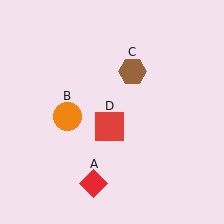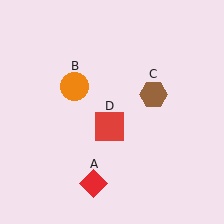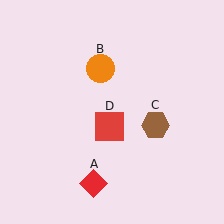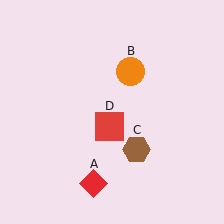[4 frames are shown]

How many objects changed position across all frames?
2 objects changed position: orange circle (object B), brown hexagon (object C).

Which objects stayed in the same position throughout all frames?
Red diamond (object A) and red square (object D) remained stationary.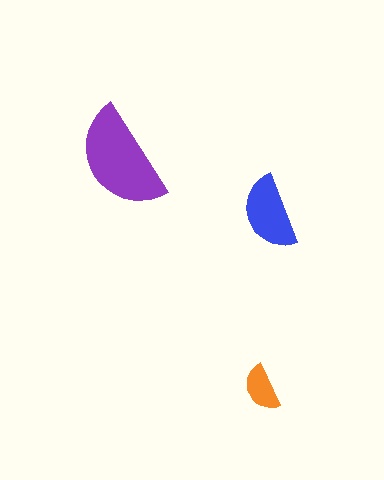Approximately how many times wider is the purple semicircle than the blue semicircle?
About 1.5 times wider.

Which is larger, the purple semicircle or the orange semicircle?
The purple one.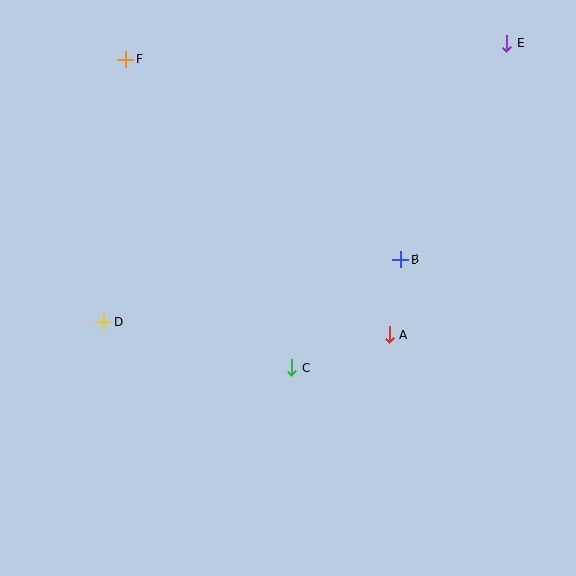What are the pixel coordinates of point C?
Point C is at (292, 368).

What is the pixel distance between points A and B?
The distance between A and B is 76 pixels.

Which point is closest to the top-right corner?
Point E is closest to the top-right corner.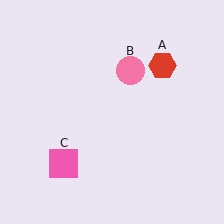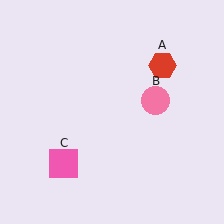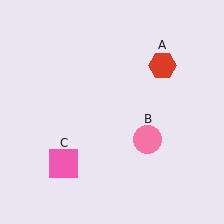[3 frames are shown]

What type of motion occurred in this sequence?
The pink circle (object B) rotated clockwise around the center of the scene.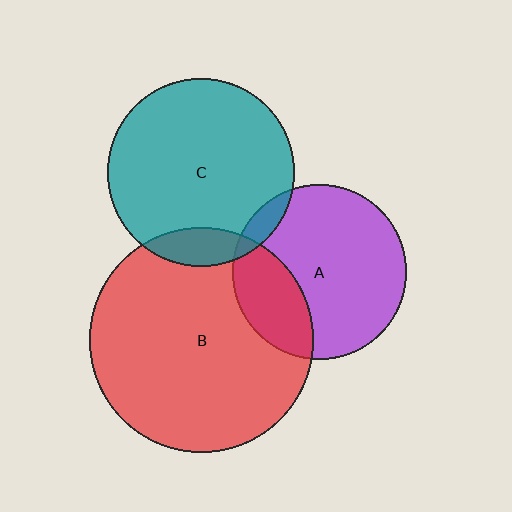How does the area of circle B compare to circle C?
Approximately 1.4 times.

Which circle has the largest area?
Circle B (red).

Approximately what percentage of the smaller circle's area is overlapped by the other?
Approximately 25%.